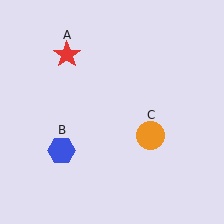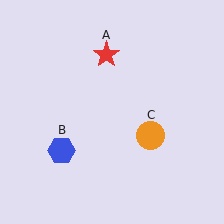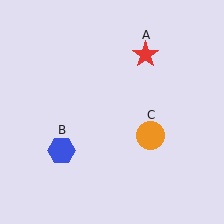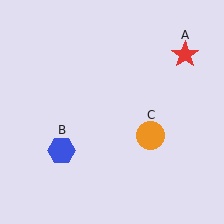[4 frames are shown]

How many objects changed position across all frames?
1 object changed position: red star (object A).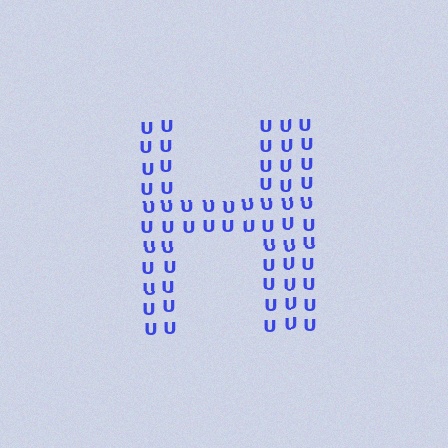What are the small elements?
The small elements are letter U's.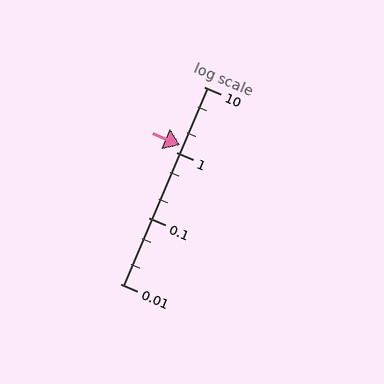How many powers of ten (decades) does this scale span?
The scale spans 3 decades, from 0.01 to 10.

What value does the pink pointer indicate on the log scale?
The pointer indicates approximately 1.3.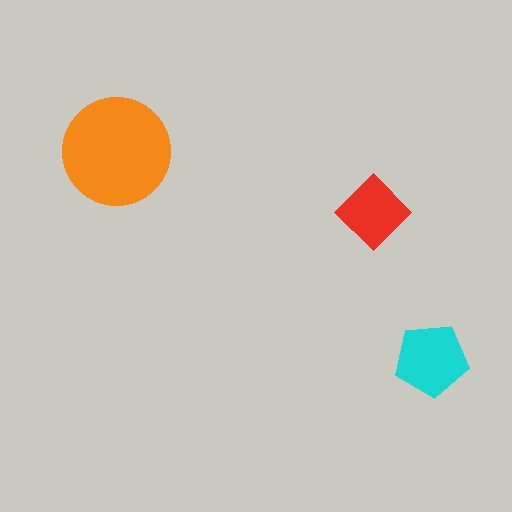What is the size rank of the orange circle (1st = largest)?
1st.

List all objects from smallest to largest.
The red diamond, the cyan pentagon, the orange circle.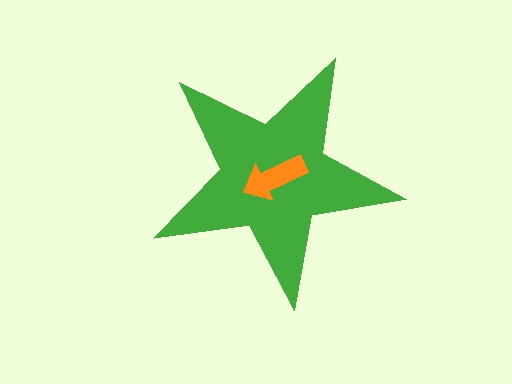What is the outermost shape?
The green star.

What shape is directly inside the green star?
The orange arrow.